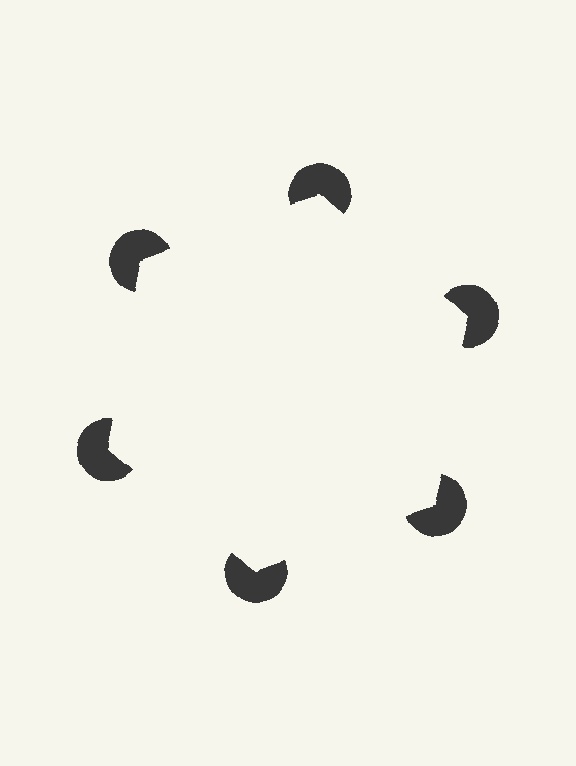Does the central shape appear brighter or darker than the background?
It typically appears slightly brighter than the background, even though no actual brightness change is drawn.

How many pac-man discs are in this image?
There are 6 — one at each vertex of the illusory hexagon.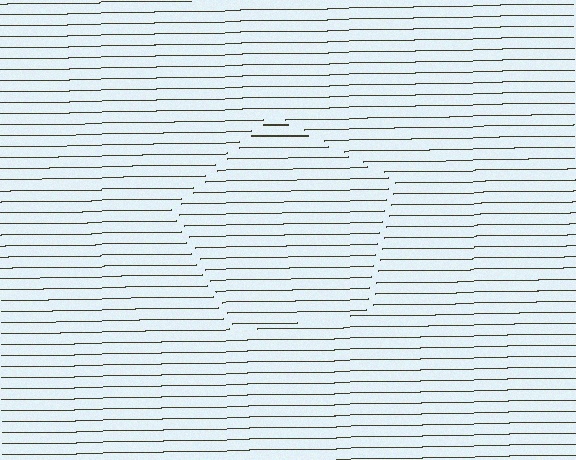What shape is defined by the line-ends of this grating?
An illusory pentagon. The interior of the shape contains the same grating, shifted by half a period — the contour is defined by the phase discontinuity where line-ends from the inner and outer gratings abut.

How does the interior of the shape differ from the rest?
The interior of the shape contains the same grating, shifted by half a period — the contour is defined by the phase discontinuity where line-ends from the inner and outer gratings abut.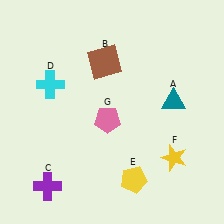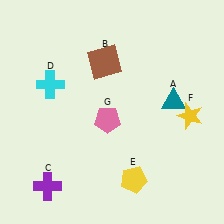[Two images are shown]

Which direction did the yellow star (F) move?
The yellow star (F) moved up.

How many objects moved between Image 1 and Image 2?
1 object moved between the two images.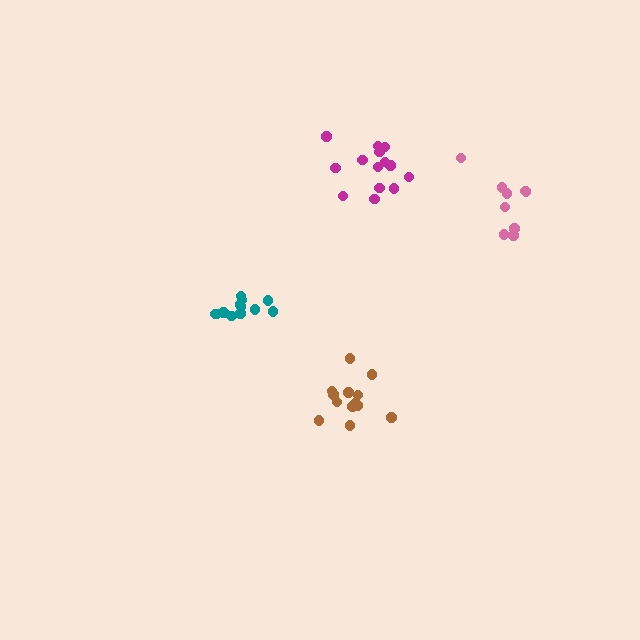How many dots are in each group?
Group 1: 14 dots, Group 2: 13 dots, Group 3: 9 dots, Group 4: 12 dots (48 total).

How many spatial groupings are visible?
There are 4 spatial groupings.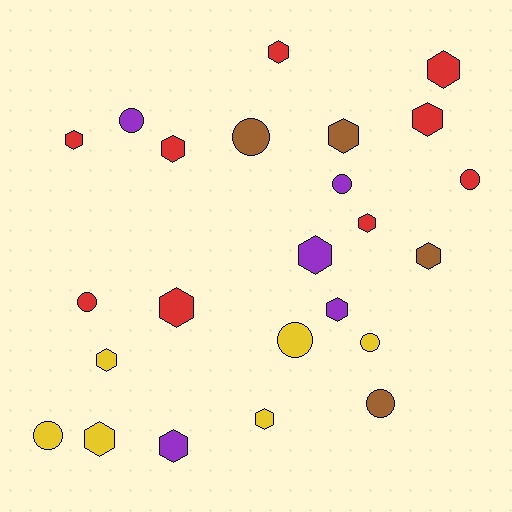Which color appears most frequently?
Red, with 9 objects.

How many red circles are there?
There are 2 red circles.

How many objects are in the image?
There are 24 objects.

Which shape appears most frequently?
Hexagon, with 15 objects.